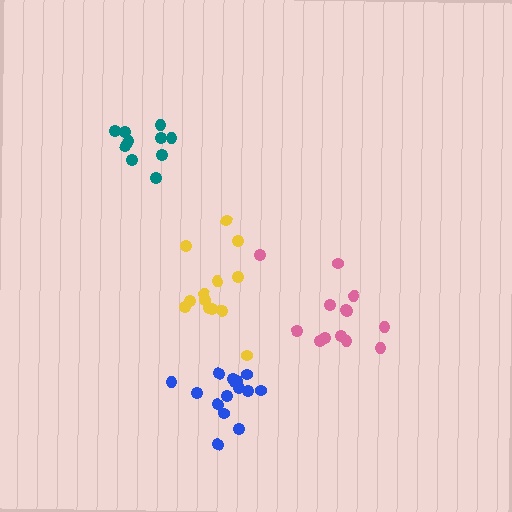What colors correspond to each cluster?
The clusters are colored: yellow, teal, blue, pink.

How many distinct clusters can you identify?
There are 4 distinct clusters.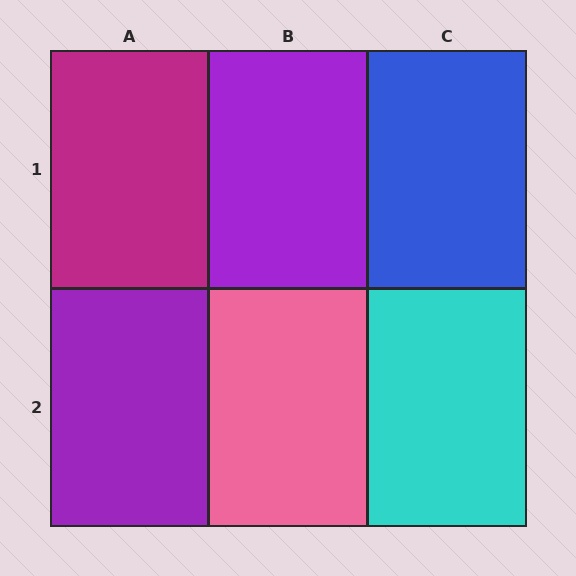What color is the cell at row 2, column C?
Cyan.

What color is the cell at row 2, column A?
Purple.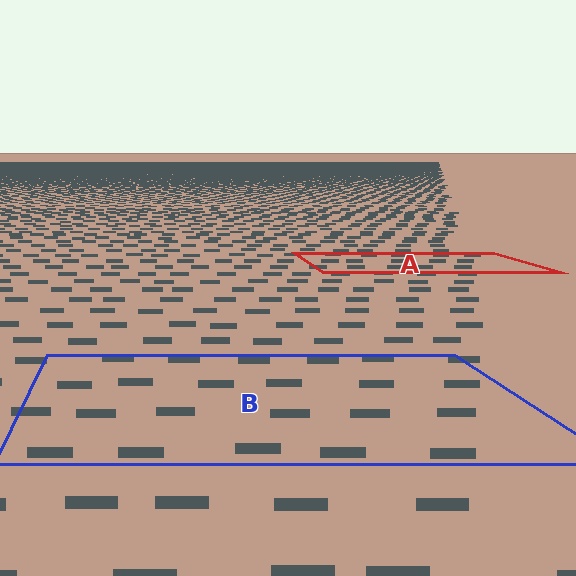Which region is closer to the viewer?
Region B is closer. The texture elements there are larger and more spread out.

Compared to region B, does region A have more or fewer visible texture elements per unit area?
Region A has more texture elements per unit area — they are packed more densely because it is farther away.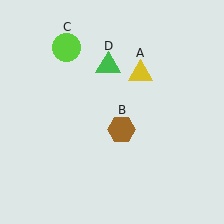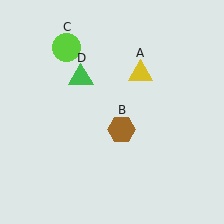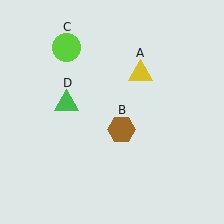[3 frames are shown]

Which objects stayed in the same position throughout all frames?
Yellow triangle (object A) and brown hexagon (object B) and lime circle (object C) remained stationary.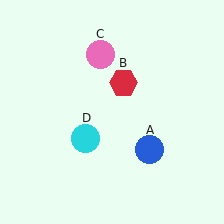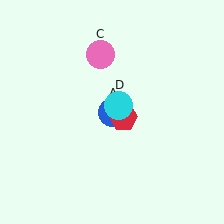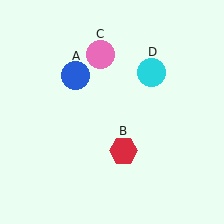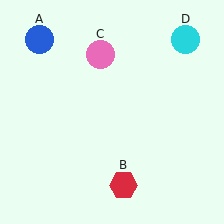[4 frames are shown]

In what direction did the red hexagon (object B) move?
The red hexagon (object B) moved down.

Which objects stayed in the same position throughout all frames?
Pink circle (object C) remained stationary.